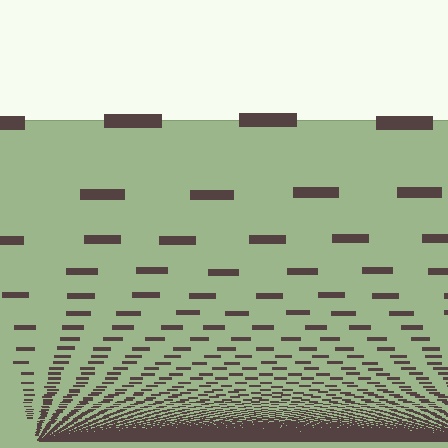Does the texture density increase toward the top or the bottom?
Density increases toward the bottom.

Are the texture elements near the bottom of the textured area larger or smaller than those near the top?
Smaller. The gradient is inverted — elements near the bottom are smaller and denser.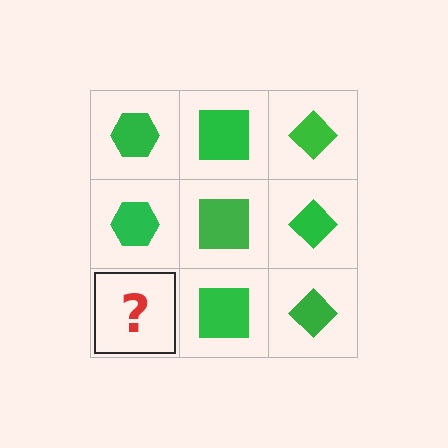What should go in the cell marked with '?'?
The missing cell should contain a green hexagon.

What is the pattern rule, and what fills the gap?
The rule is that each column has a consistent shape. The gap should be filled with a green hexagon.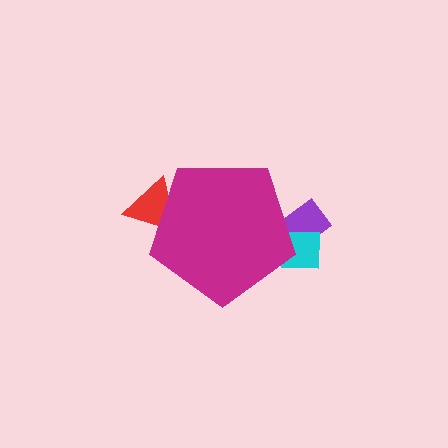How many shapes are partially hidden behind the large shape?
3 shapes are partially hidden.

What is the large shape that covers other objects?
A magenta pentagon.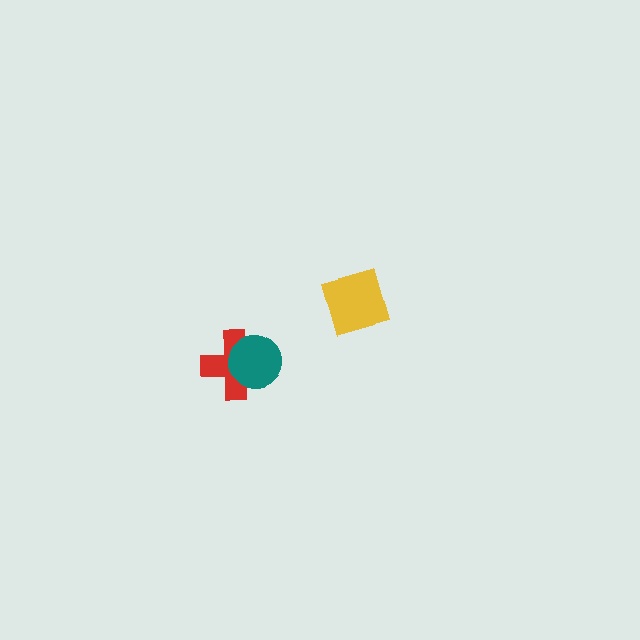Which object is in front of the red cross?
The teal circle is in front of the red cross.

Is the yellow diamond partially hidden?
No, no other shape covers it.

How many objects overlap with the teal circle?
1 object overlaps with the teal circle.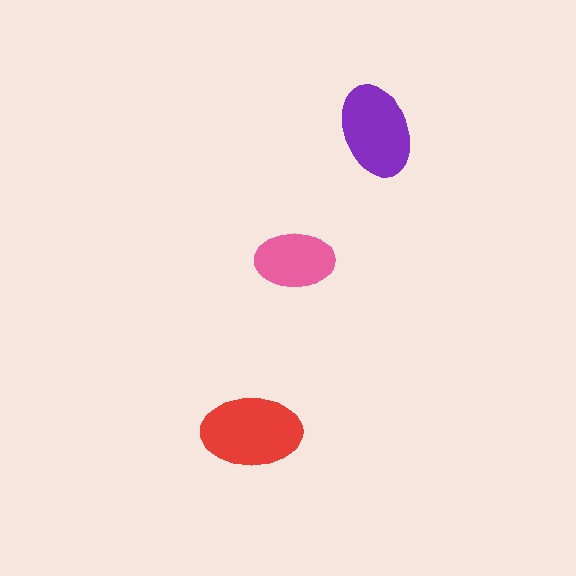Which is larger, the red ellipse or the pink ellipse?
The red one.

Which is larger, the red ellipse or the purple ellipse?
The red one.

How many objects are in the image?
There are 3 objects in the image.